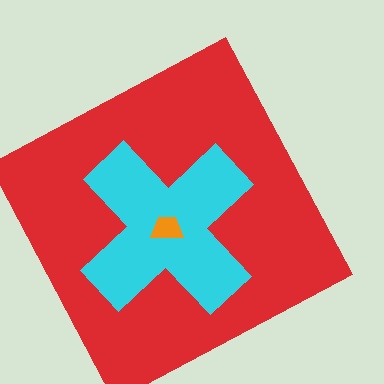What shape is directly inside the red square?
The cyan cross.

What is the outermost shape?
The red square.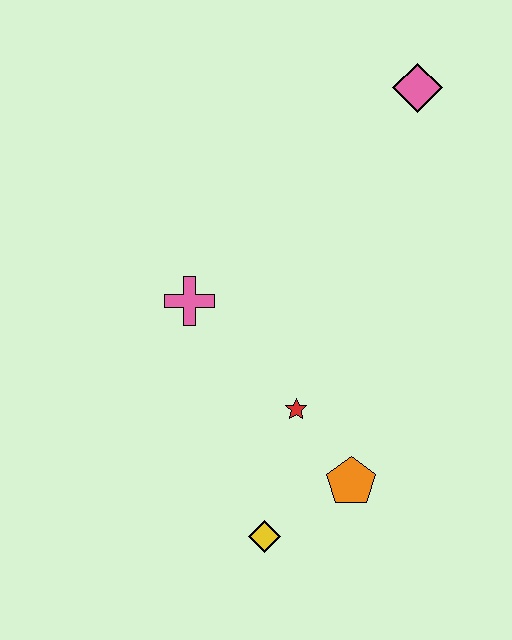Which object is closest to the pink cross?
The red star is closest to the pink cross.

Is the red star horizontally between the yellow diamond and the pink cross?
No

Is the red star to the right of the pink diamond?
No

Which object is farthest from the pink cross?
The pink diamond is farthest from the pink cross.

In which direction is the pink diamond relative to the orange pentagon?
The pink diamond is above the orange pentagon.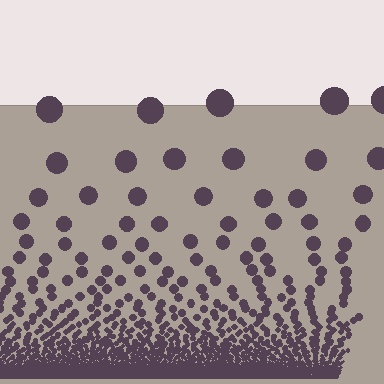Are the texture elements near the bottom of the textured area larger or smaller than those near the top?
Smaller. The gradient is inverted — elements near the bottom are smaller and denser.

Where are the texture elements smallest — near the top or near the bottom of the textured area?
Near the bottom.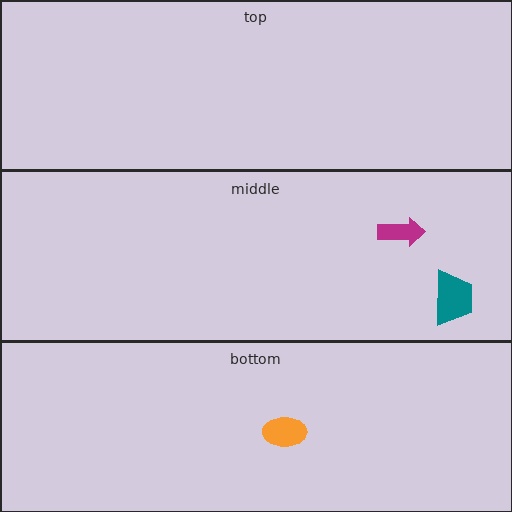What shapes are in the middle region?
The teal trapezoid, the magenta arrow.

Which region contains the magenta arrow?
The middle region.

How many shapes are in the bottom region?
1.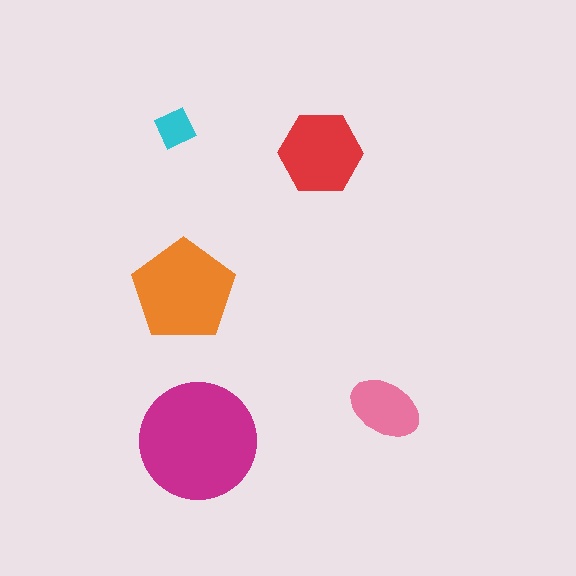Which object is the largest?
The magenta circle.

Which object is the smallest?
The cyan diamond.